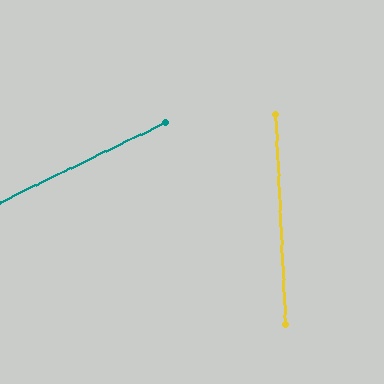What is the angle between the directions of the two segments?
Approximately 67 degrees.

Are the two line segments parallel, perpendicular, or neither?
Neither parallel nor perpendicular — they differ by about 67°.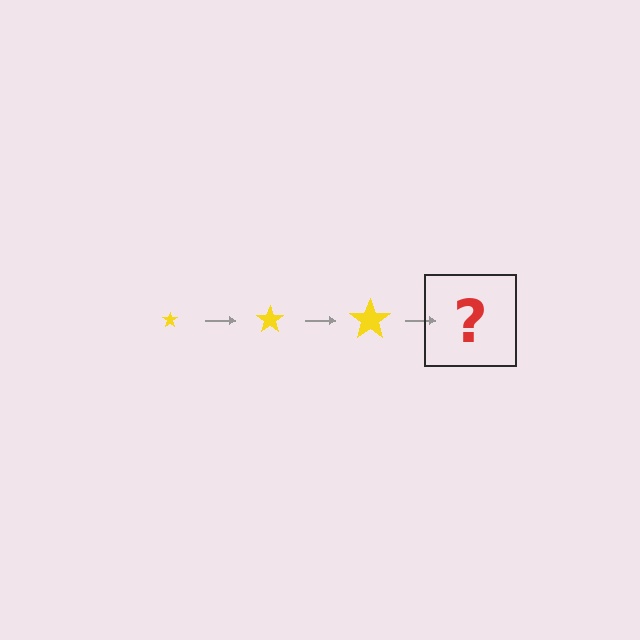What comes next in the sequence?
The next element should be a yellow star, larger than the previous one.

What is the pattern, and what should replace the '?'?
The pattern is that the star gets progressively larger each step. The '?' should be a yellow star, larger than the previous one.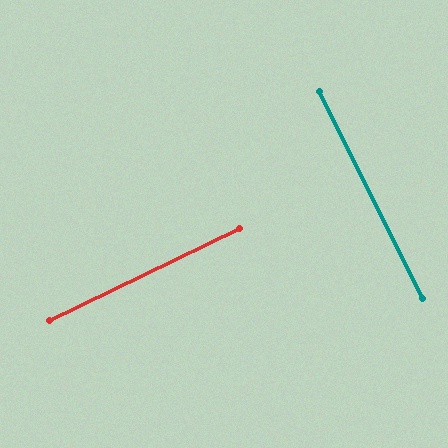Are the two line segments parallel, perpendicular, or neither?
Perpendicular — they meet at approximately 89°.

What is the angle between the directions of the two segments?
Approximately 89 degrees.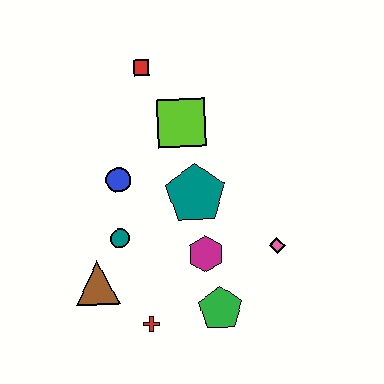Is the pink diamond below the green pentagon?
No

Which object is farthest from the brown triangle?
The red square is farthest from the brown triangle.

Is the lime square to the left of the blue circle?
No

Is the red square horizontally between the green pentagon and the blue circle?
Yes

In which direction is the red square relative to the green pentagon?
The red square is above the green pentagon.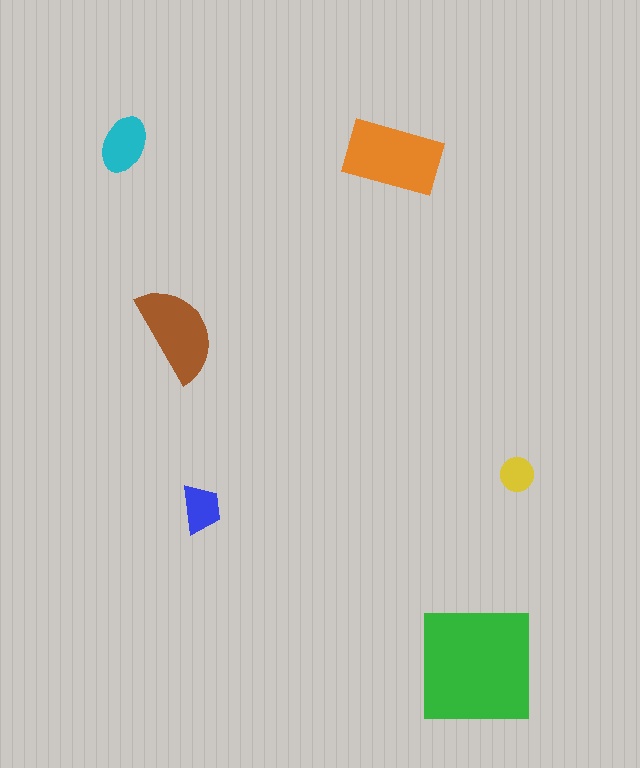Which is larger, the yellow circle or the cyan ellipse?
The cyan ellipse.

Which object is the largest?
The green square.